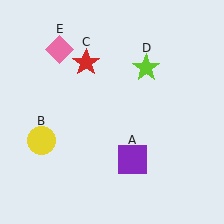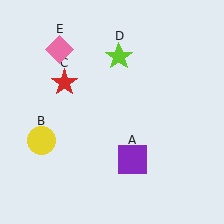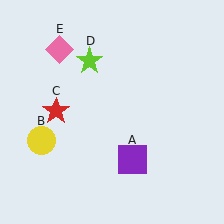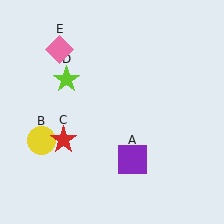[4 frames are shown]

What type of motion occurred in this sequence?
The red star (object C), lime star (object D) rotated counterclockwise around the center of the scene.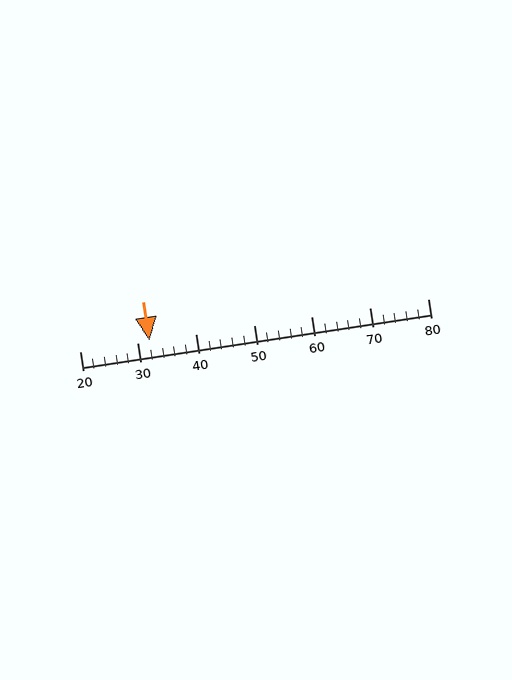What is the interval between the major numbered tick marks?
The major tick marks are spaced 10 units apart.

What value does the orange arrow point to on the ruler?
The orange arrow points to approximately 32.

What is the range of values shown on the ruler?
The ruler shows values from 20 to 80.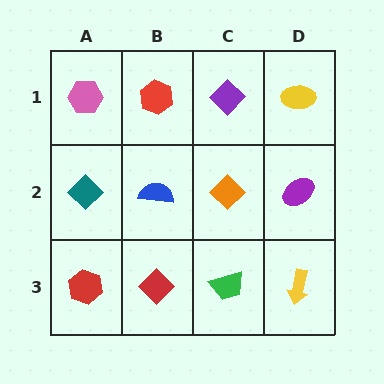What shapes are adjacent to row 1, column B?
A blue semicircle (row 2, column B), a pink hexagon (row 1, column A), a purple diamond (row 1, column C).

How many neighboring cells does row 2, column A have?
3.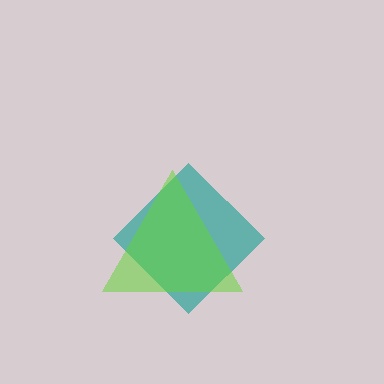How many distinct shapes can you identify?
There are 2 distinct shapes: a teal diamond, a lime triangle.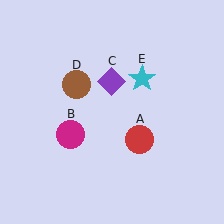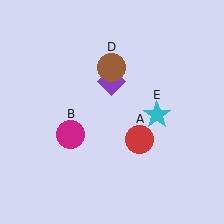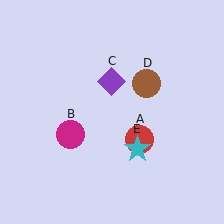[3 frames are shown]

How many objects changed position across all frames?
2 objects changed position: brown circle (object D), cyan star (object E).